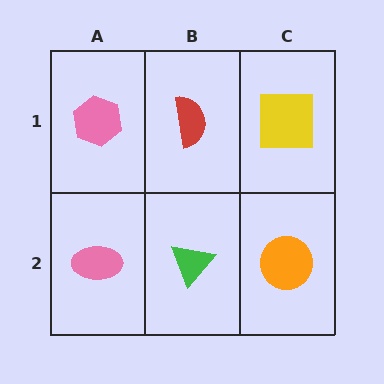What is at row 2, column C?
An orange circle.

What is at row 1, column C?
A yellow square.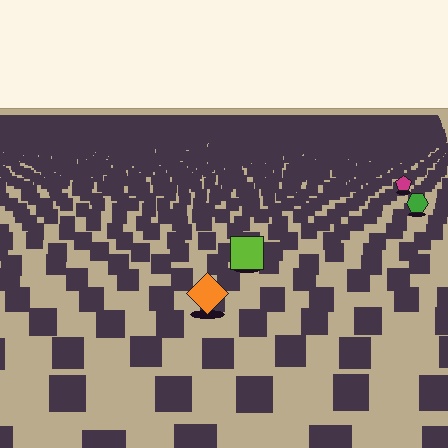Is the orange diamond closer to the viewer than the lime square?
Yes. The orange diamond is closer — you can tell from the texture gradient: the ground texture is coarser near it.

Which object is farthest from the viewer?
The magenta pentagon is farthest from the viewer. It appears smaller and the ground texture around it is denser.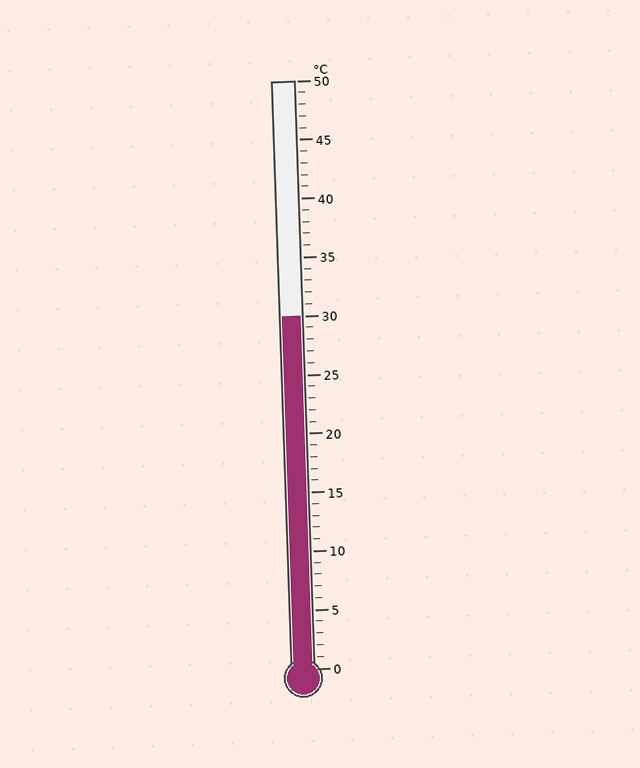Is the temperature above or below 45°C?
The temperature is below 45°C.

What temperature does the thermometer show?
The thermometer shows approximately 30°C.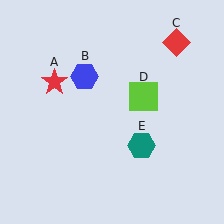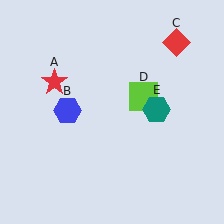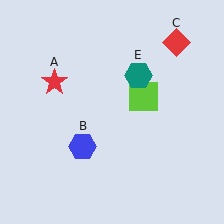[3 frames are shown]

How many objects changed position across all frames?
2 objects changed position: blue hexagon (object B), teal hexagon (object E).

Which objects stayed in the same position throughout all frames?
Red star (object A) and red diamond (object C) and lime square (object D) remained stationary.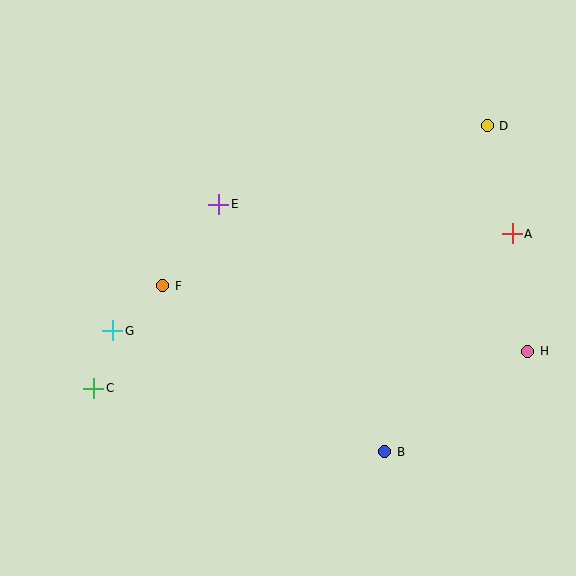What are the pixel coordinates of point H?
Point H is at (528, 351).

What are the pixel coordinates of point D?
Point D is at (487, 126).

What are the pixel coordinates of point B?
Point B is at (385, 452).